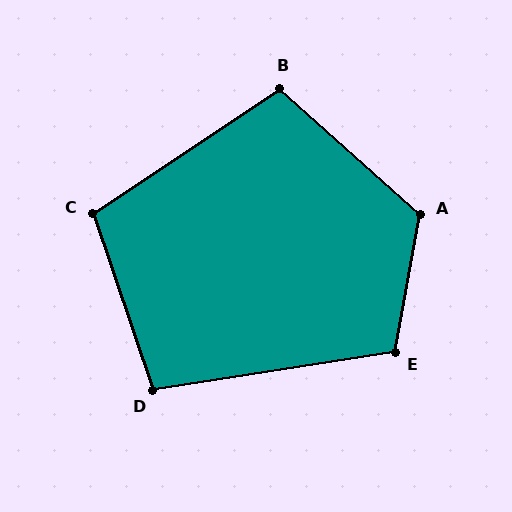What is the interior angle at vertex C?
Approximately 105 degrees (obtuse).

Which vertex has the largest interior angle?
A, at approximately 122 degrees.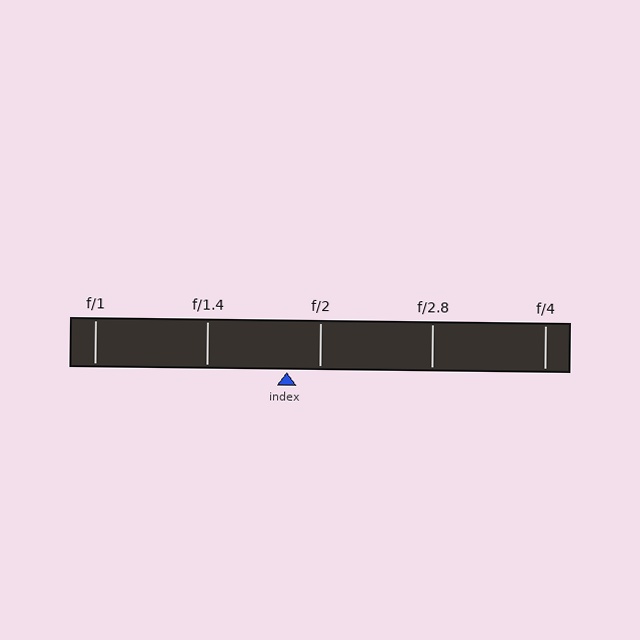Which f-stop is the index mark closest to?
The index mark is closest to f/2.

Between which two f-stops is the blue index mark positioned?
The index mark is between f/1.4 and f/2.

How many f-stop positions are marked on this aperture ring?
There are 5 f-stop positions marked.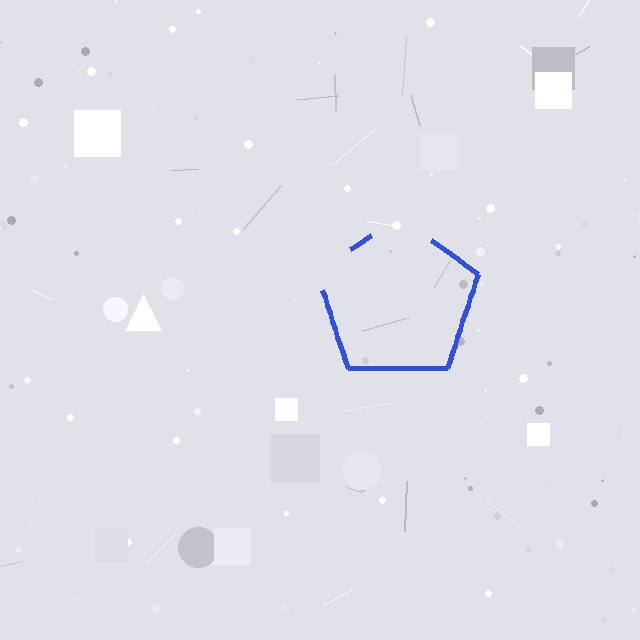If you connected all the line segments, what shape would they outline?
They would outline a pentagon.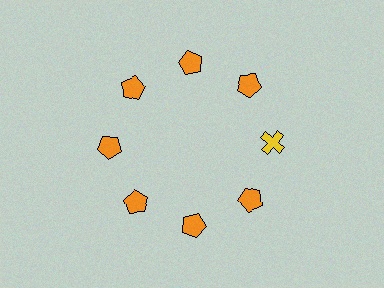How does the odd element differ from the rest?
It differs in both color (yellow instead of orange) and shape (cross instead of pentagon).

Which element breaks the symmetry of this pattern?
The yellow cross at roughly the 3 o'clock position breaks the symmetry. All other shapes are orange pentagons.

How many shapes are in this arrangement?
There are 8 shapes arranged in a ring pattern.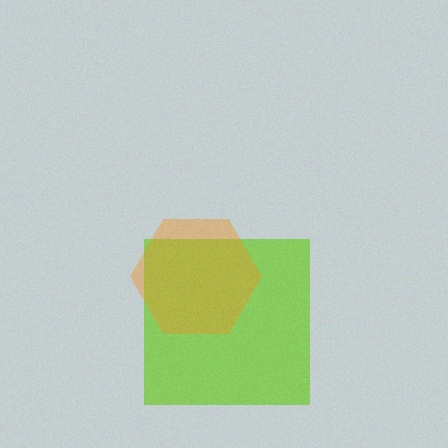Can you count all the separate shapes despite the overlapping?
Yes, there are 2 separate shapes.